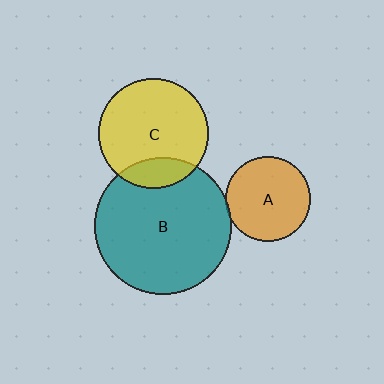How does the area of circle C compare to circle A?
Approximately 1.6 times.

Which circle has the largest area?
Circle B (teal).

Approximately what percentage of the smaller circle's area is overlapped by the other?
Approximately 5%.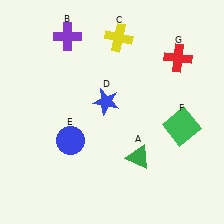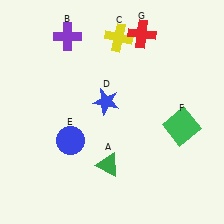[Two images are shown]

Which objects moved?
The objects that moved are: the green triangle (A), the red cross (G).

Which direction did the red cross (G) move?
The red cross (G) moved left.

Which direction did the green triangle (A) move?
The green triangle (A) moved left.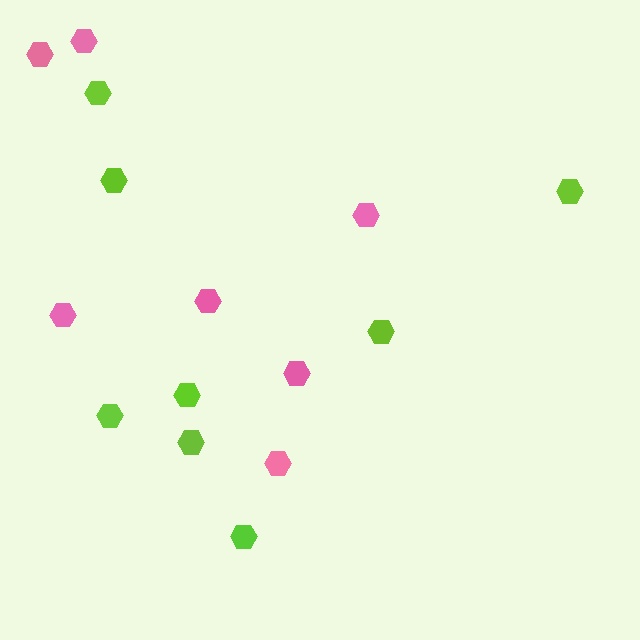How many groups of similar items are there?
There are 2 groups: one group of lime hexagons (8) and one group of pink hexagons (7).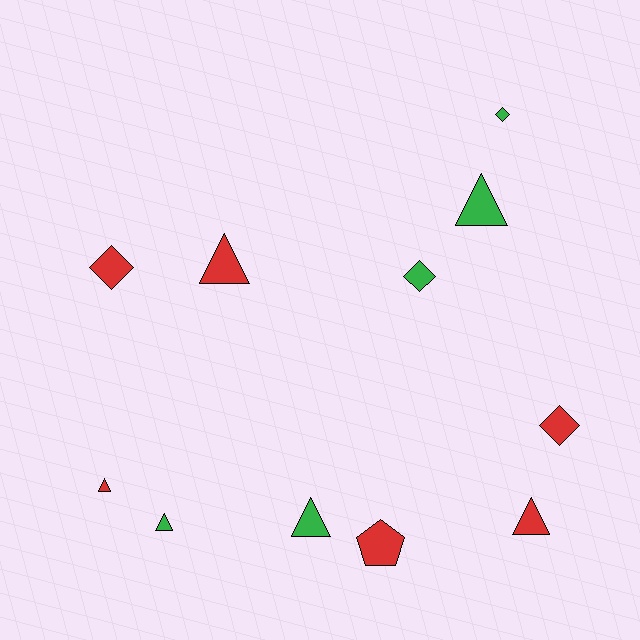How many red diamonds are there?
There are 2 red diamonds.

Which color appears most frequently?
Red, with 6 objects.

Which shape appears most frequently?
Triangle, with 6 objects.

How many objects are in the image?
There are 11 objects.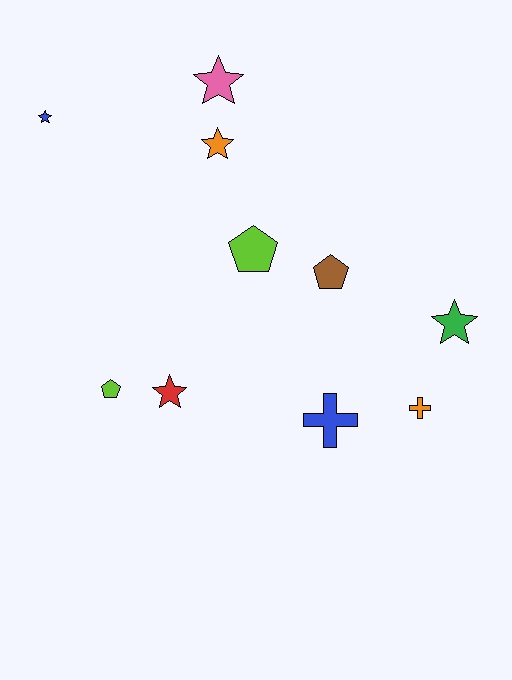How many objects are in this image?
There are 10 objects.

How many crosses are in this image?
There are 2 crosses.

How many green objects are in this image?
There is 1 green object.